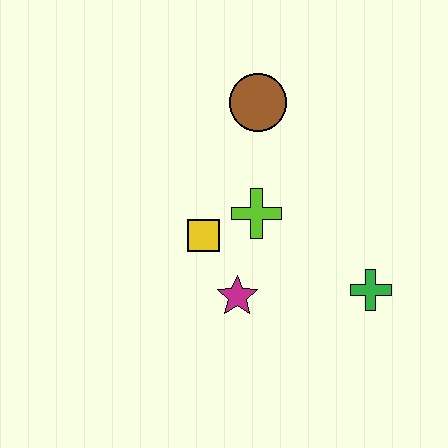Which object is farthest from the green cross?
The brown circle is farthest from the green cross.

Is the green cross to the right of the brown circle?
Yes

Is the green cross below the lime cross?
Yes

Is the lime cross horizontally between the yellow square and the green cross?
Yes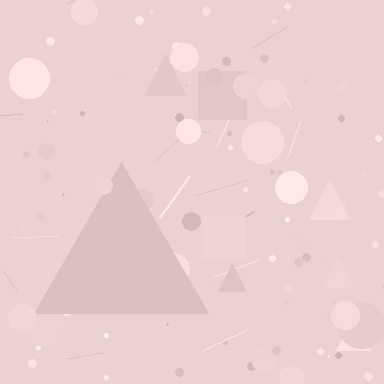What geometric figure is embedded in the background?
A triangle is embedded in the background.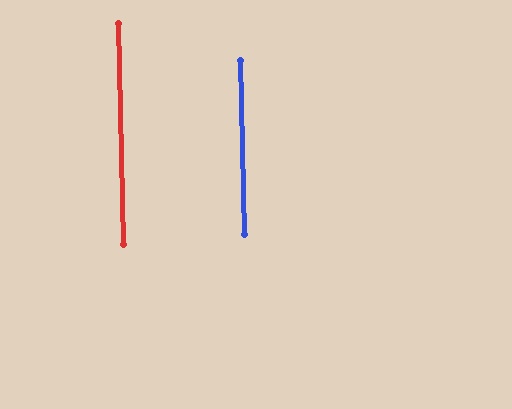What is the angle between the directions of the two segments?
Approximately 0 degrees.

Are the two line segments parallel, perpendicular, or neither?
Parallel — their directions differ by only 0.2°.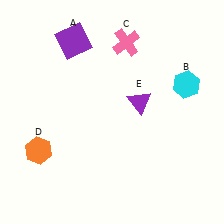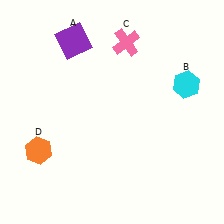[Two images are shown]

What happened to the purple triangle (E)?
The purple triangle (E) was removed in Image 2. It was in the top-right area of Image 1.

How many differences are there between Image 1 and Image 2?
There is 1 difference between the two images.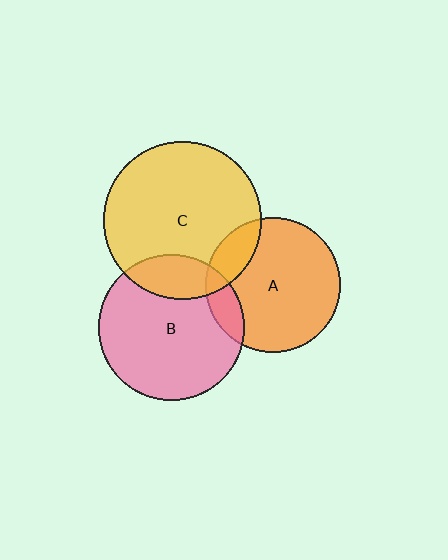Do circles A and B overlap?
Yes.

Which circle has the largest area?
Circle C (yellow).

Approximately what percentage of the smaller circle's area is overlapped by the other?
Approximately 10%.